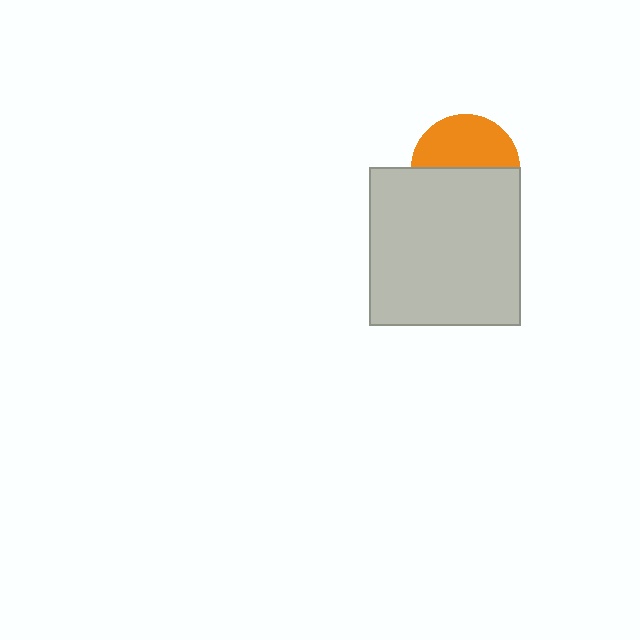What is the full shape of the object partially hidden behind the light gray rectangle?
The partially hidden object is an orange circle.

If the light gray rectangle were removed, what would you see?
You would see the complete orange circle.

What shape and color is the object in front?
The object in front is a light gray rectangle.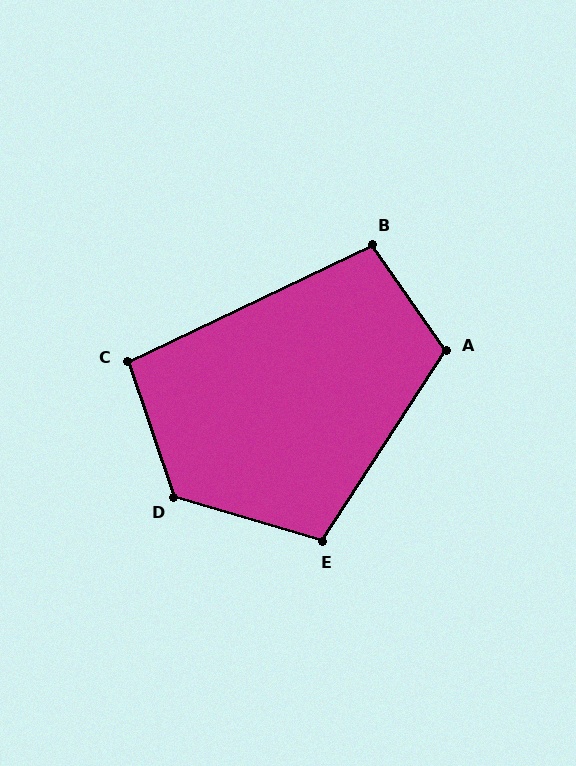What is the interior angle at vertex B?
Approximately 100 degrees (obtuse).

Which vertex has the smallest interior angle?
C, at approximately 97 degrees.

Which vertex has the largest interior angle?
D, at approximately 125 degrees.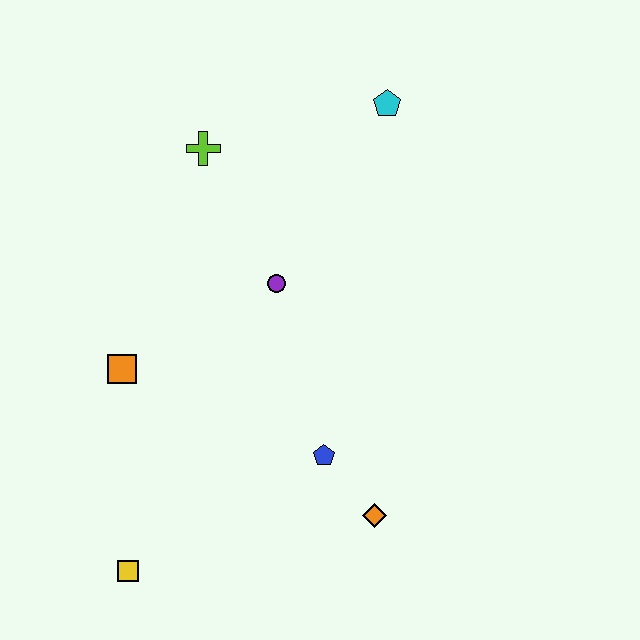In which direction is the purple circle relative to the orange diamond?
The purple circle is above the orange diamond.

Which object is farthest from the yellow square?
The cyan pentagon is farthest from the yellow square.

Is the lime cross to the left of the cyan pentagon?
Yes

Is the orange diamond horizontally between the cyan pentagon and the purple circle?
Yes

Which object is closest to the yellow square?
The orange square is closest to the yellow square.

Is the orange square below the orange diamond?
No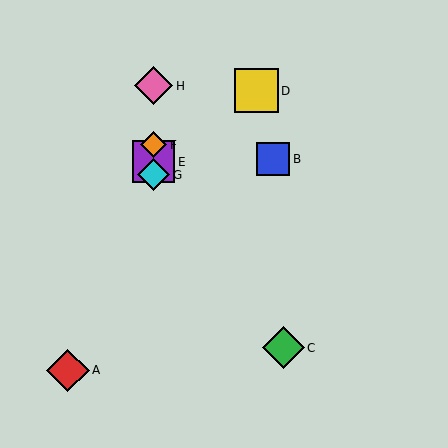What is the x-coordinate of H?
Object H is at x≈154.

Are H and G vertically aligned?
Yes, both are at x≈154.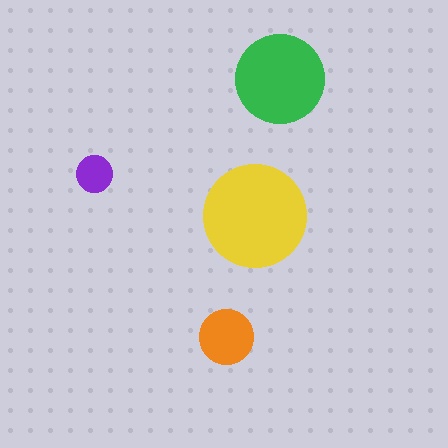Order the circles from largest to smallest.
the yellow one, the green one, the orange one, the purple one.